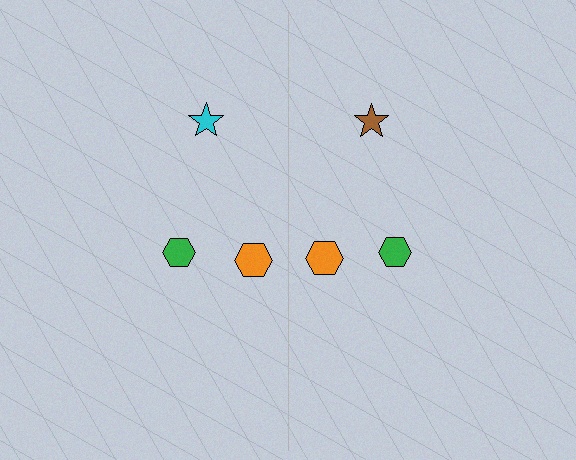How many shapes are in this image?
There are 6 shapes in this image.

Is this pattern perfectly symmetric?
No, the pattern is not perfectly symmetric. The brown star on the right side breaks the symmetry — its mirror counterpart is cyan.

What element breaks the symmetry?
The brown star on the right side breaks the symmetry — its mirror counterpart is cyan.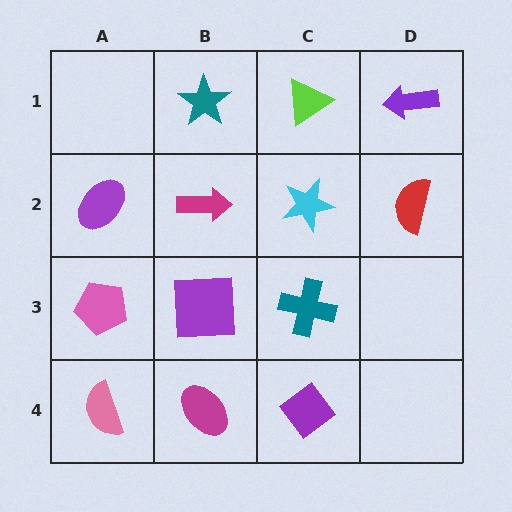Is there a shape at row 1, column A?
No, that cell is empty.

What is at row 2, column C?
A cyan star.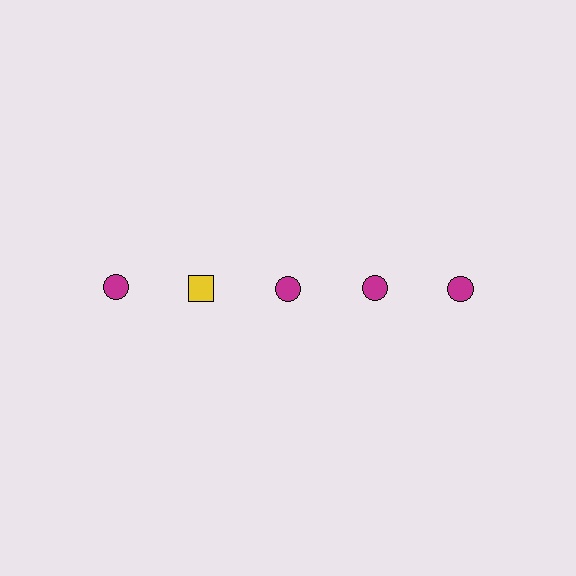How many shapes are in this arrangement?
There are 5 shapes arranged in a grid pattern.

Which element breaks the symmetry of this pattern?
The yellow square in the top row, second from left column breaks the symmetry. All other shapes are magenta circles.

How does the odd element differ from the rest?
It differs in both color (yellow instead of magenta) and shape (square instead of circle).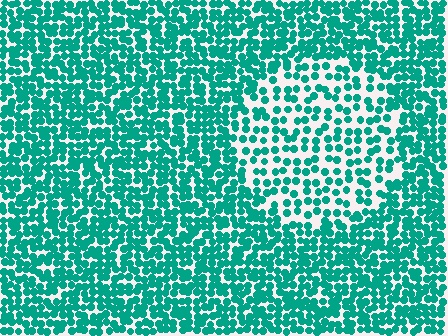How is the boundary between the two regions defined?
The boundary is defined by a change in element density (approximately 2.0x ratio). All elements are the same color, size, and shape.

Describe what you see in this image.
The image contains small teal elements arranged at two different densities. A circle-shaped region is visible where the elements are less densely packed than the surrounding area.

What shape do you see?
I see a circle.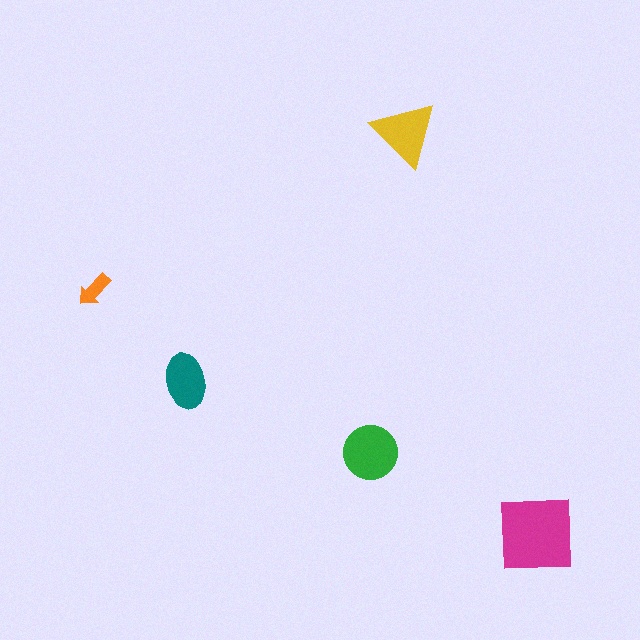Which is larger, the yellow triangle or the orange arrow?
The yellow triangle.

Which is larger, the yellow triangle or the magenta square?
The magenta square.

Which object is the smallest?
The orange arrow.